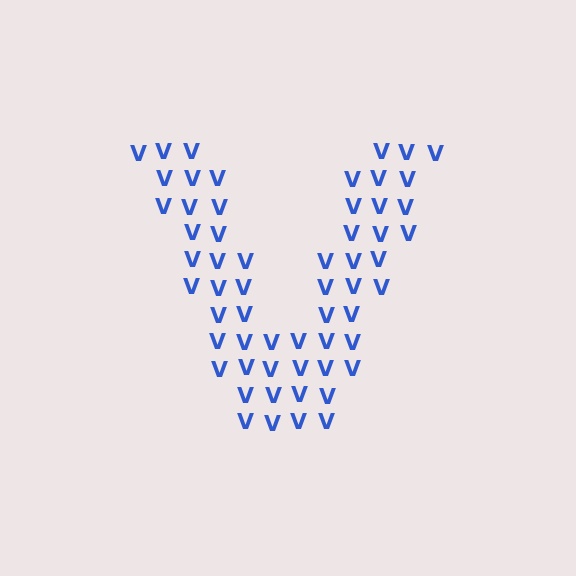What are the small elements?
The small elements are letter V's.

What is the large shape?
The large shape is the letter V.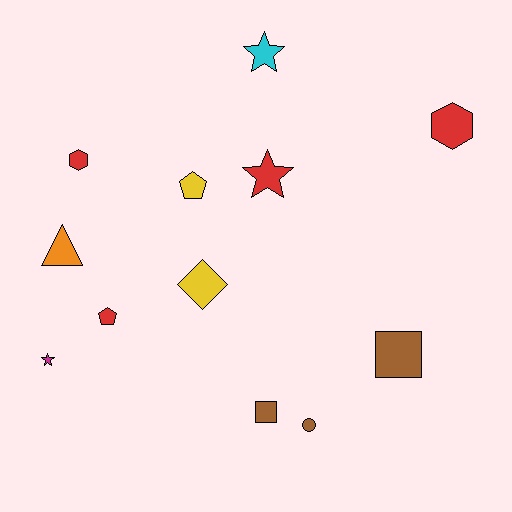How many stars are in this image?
There are 3 stars.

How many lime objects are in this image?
There are no lime objects.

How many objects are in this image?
There are 12 objects.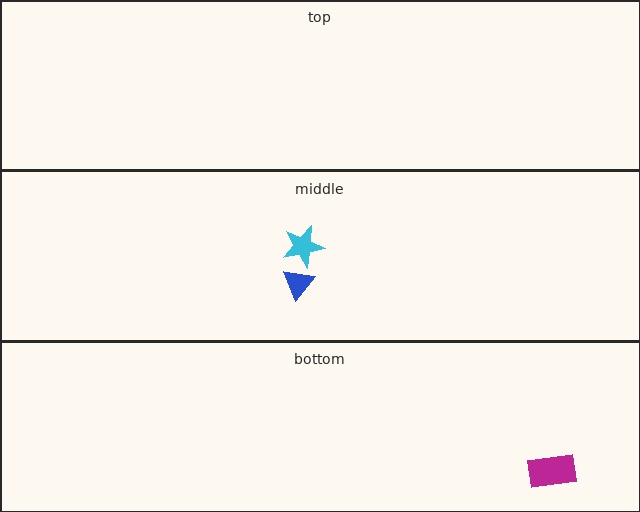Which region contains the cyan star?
The middle region.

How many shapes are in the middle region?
2.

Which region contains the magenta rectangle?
The bottom region.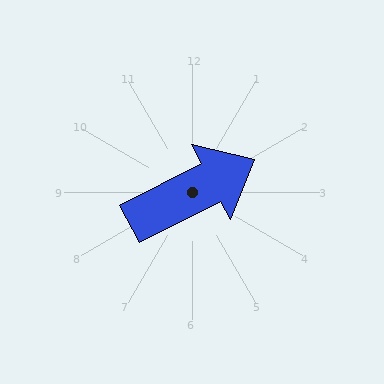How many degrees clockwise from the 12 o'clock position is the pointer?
Approximately 63 degrees.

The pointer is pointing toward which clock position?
Roughly 2 o'clock.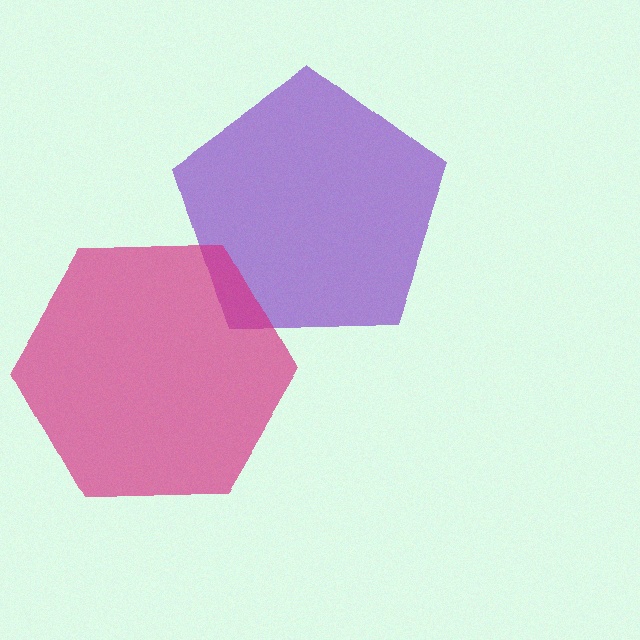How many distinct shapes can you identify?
There are 2 distinct shapes: a purple pentagon, a magenta hexagon.